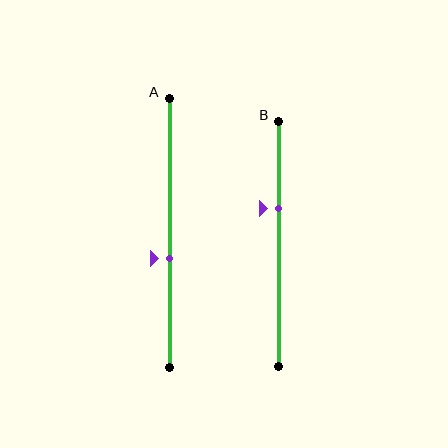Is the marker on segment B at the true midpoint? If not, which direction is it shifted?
No, the marker on segment B is shifted upward by about 14% of the segment length.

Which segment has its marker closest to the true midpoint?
Segment A has its marker closest to the true midpoint.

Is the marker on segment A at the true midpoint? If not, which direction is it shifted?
No, the marker on segment A is shifted downward by about 9% of the segment length.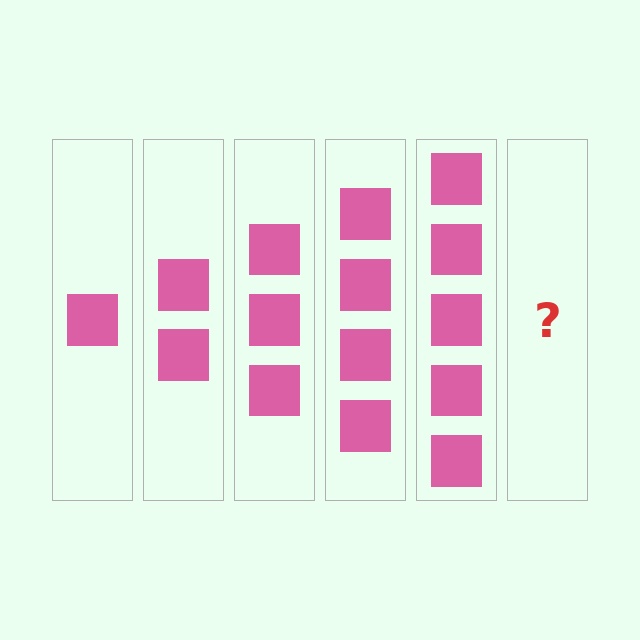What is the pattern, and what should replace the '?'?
The pattern is that each step adds one more square. The '?' should be 6 squares.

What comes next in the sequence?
The next element should be 6 squares.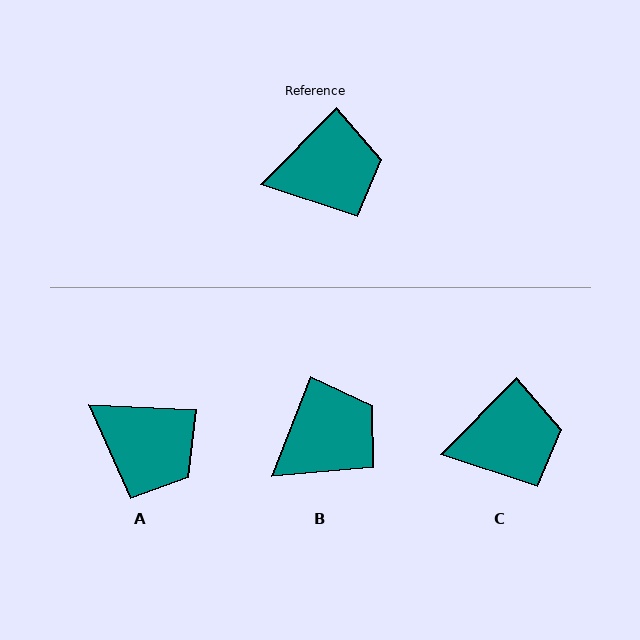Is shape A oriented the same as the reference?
No, it is off by about 48 degrees.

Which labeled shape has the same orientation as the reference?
C.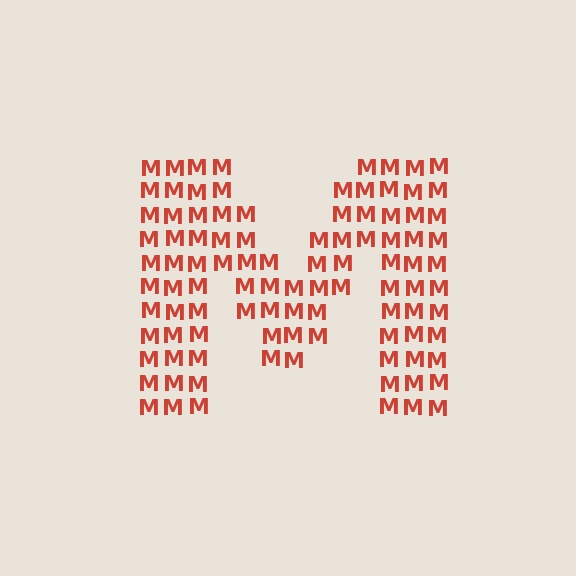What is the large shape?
The large shape is the letter M.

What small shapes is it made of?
It is made of small letter M's.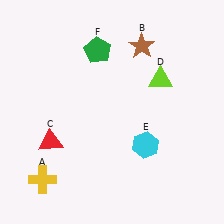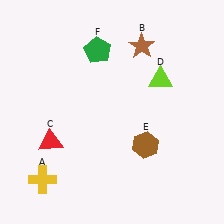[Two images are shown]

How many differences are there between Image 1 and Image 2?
There is 1 difference between the two images.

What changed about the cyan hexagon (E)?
In Image 1, E is cyan. In Image 2, it changed to brown.